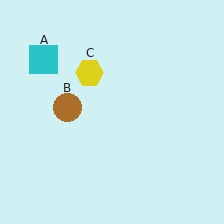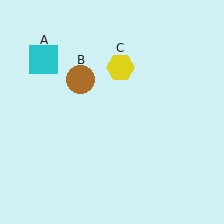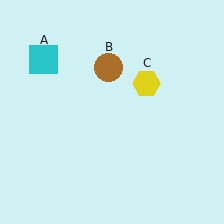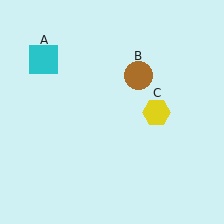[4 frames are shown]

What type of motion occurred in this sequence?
The brown circle (object B), yellow hexagon (object C) rotated clockwise around the center of the scene.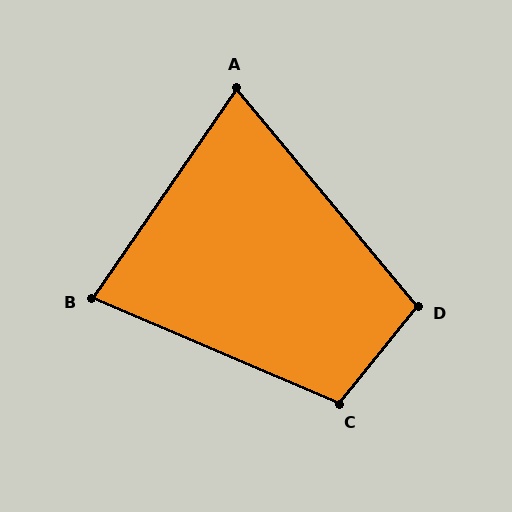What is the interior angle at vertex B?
Approximately 79 degrees (acute).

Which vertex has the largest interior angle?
C, at approximately 106 degrees.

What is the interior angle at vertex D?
Approximately 101 degrees (obtuse).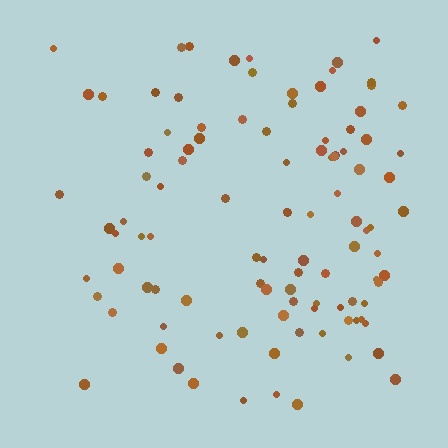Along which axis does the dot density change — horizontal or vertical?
Horizontal.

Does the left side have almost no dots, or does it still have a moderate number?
Still a moderate number, just noticeably fewer than the right.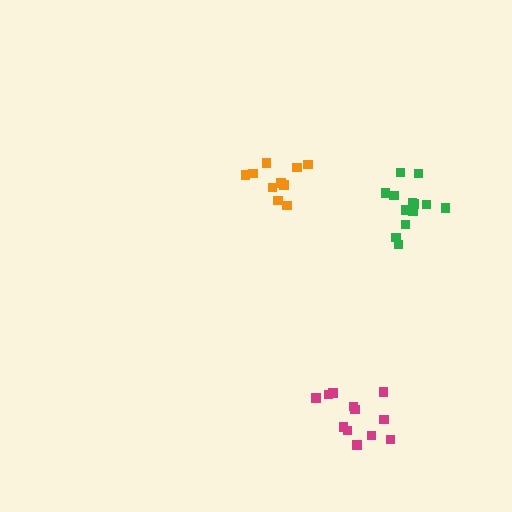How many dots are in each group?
Group 1: 10 dots, Group 2: 13 dots, Group 3: 12 dots (35 total).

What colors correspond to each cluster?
The clusters are colored: orange, green, magenta.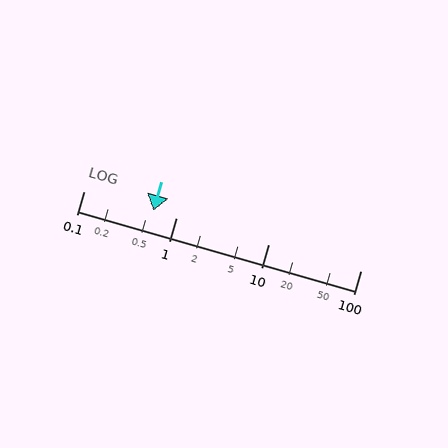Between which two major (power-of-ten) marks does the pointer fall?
The pointer is between 0.1 and 1.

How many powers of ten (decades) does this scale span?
The scale spans 3 decades, from 0.1 to 100.